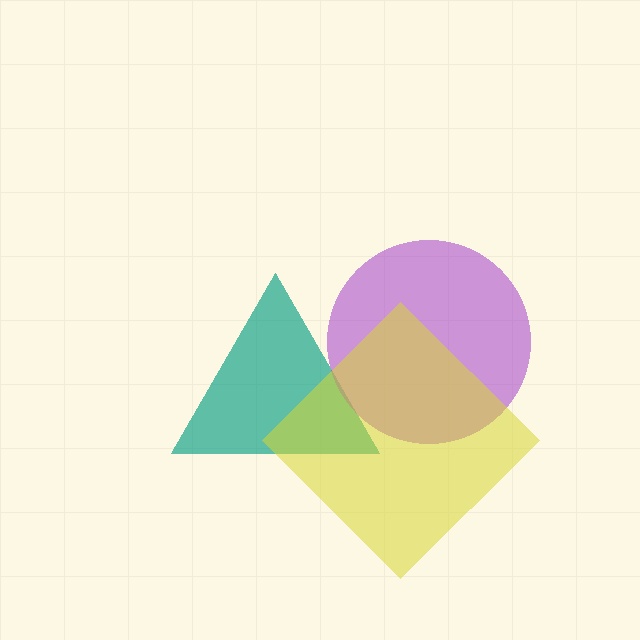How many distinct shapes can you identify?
There are 3 distinct shapes: a teal triangle, a purple circle, a yellow diamond.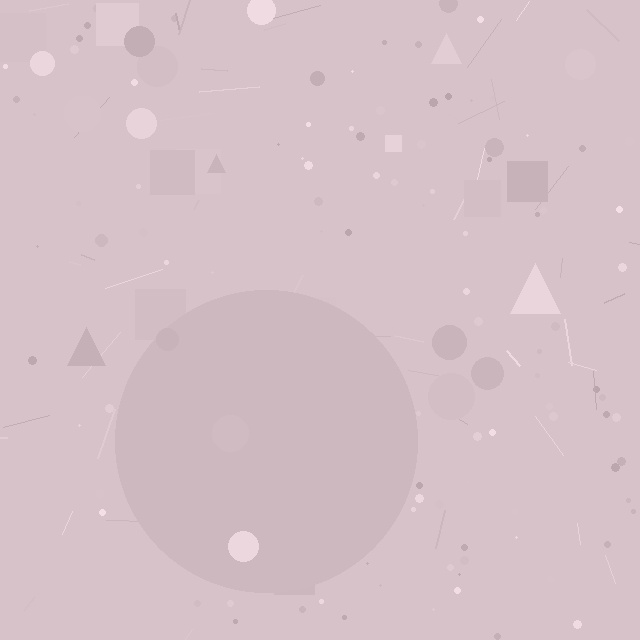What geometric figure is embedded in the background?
A circle is embedded in the background.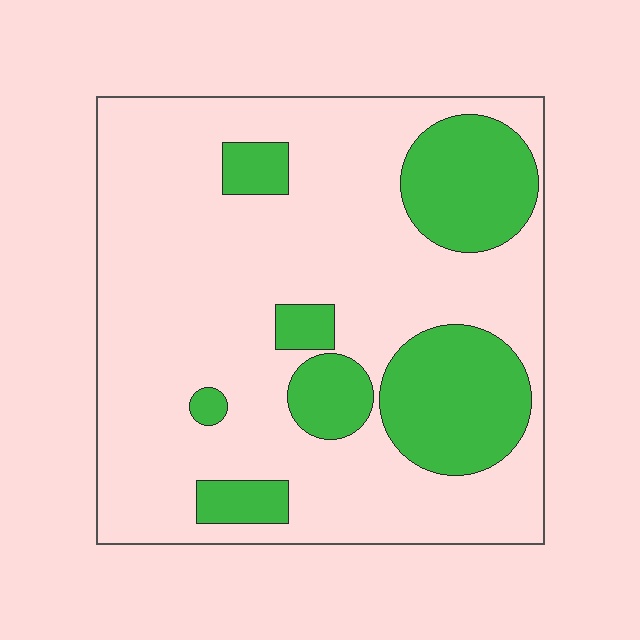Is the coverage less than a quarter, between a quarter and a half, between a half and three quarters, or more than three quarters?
Between a quarter and a half.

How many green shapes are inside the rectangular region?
7.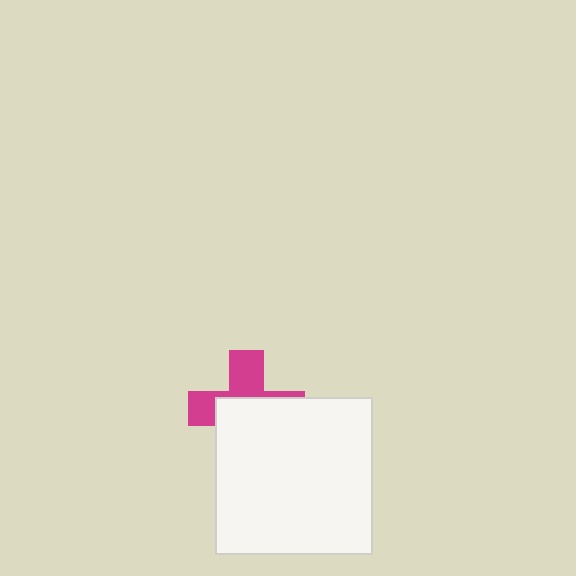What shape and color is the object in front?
The object in front is a white square.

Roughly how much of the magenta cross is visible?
A small part of it is visible (roughly 43%).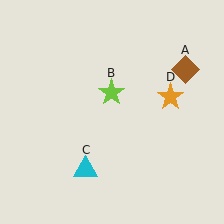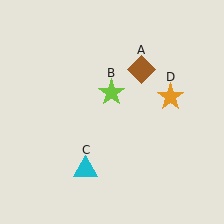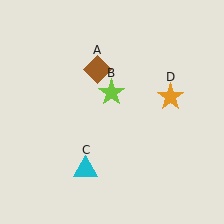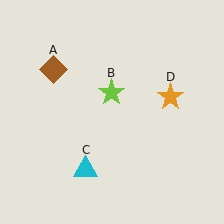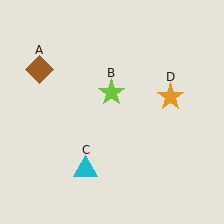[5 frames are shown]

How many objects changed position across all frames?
1 object changed position: brown diamond (object A).